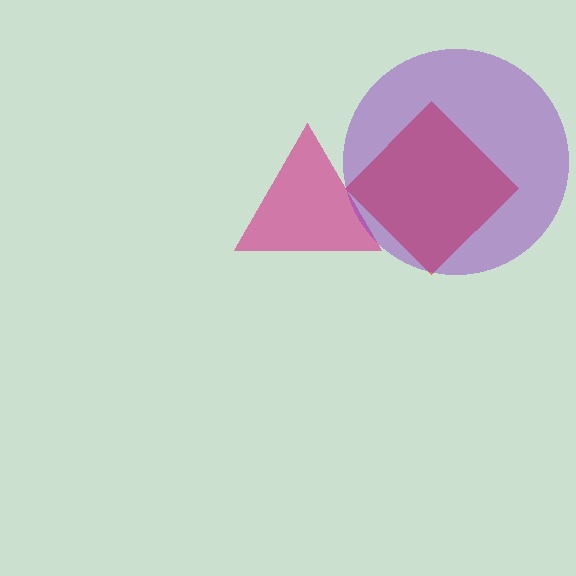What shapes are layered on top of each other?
The layered shapes are: a magenta triangle, a red diamond, a purple circle.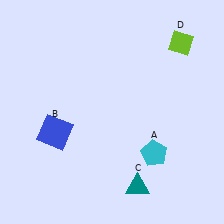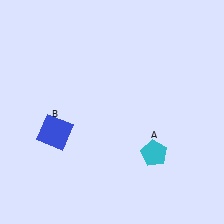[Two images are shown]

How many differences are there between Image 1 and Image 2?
There are 2 differences between the two images.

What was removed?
The lime diamond (D), the teal triangle (C) were removed in Image 2.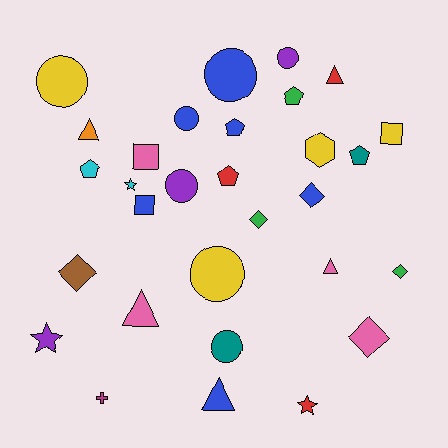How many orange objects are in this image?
There is 1 orange object.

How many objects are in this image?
There are 30 objects.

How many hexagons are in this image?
There is 1 hexagon.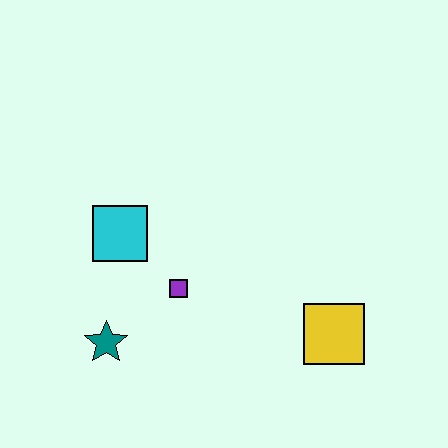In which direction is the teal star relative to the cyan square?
The teal star is below the cyan square.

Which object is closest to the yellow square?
The purple square is closest to the yellow square.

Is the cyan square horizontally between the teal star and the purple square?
Yes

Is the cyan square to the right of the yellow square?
No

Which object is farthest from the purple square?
The yellow square is farthest from the purple square.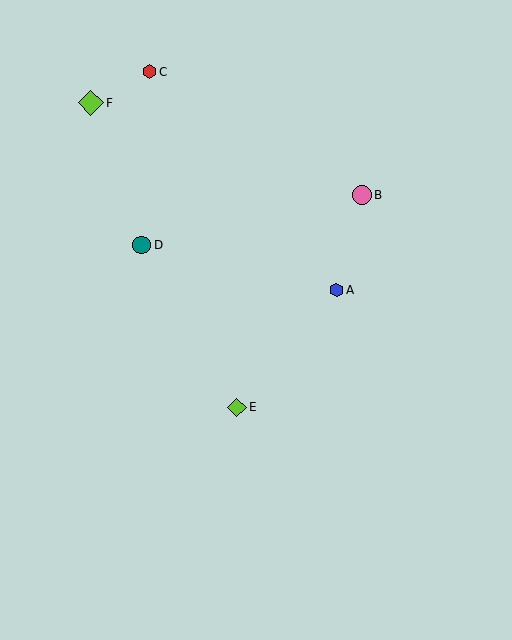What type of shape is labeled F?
Shape F is a lime diamond.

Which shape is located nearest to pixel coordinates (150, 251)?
The teal circle (labeled D) at (142, 245) is nearest to that location.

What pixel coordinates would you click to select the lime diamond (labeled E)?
Click at (237, 407) to select the lime diamond E.